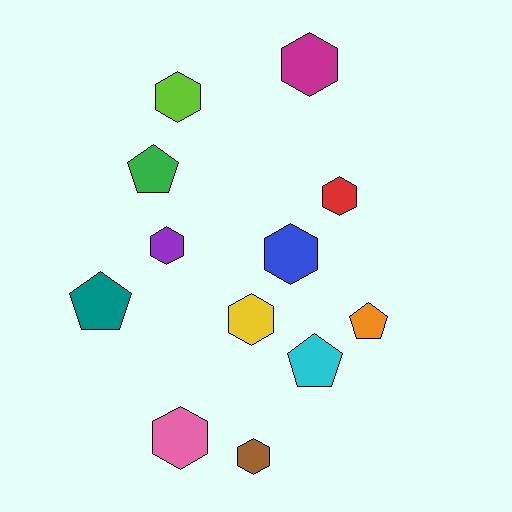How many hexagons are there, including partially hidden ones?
There are 8 hexagons.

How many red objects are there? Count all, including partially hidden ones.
There is 1 red object.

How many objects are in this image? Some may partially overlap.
There are 12 objects.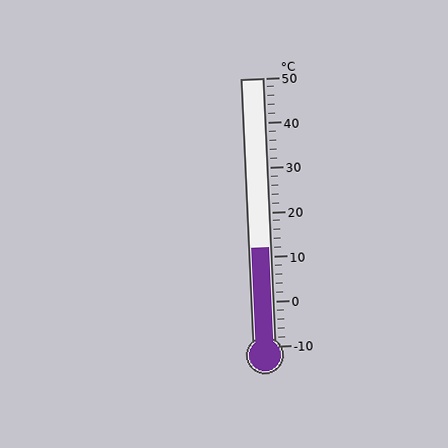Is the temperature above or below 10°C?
The temperature is above 10°C.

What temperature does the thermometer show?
The thermometer shows approximately 12°C.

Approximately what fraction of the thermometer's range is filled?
The thermometer is filled to approximately 35% of its range.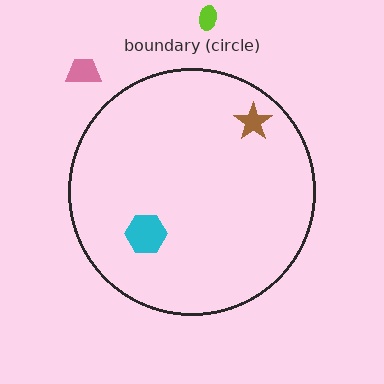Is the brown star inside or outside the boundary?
Inside.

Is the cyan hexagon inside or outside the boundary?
Inside.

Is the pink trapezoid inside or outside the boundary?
Outside.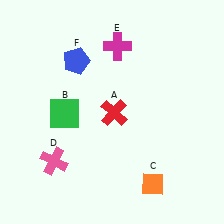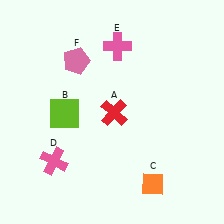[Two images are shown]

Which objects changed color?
B changed from green to lime. E changed from magenta to pink. F changed from blue to pink.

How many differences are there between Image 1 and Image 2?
There are 3 differences between the two images.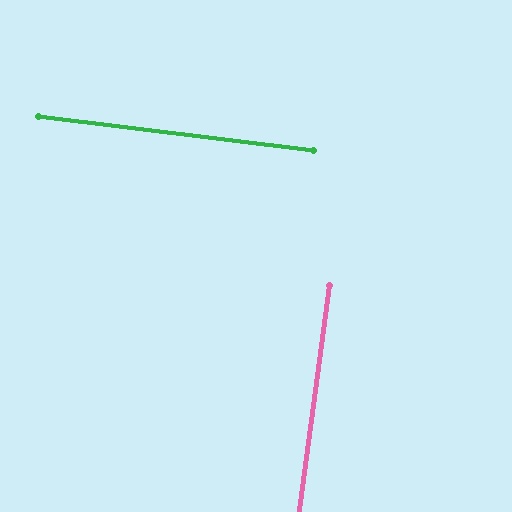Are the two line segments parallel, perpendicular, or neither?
Perpendicular — they meet at approximately 90°.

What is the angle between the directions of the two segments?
Approximately 90 degrees.